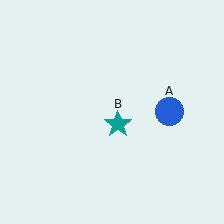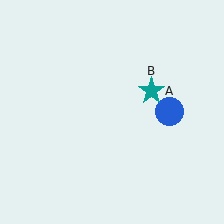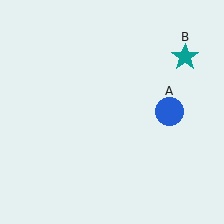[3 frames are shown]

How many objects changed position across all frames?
1 object changed position: teal star (object B).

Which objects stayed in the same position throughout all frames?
Blue circle (object A) remained stationary.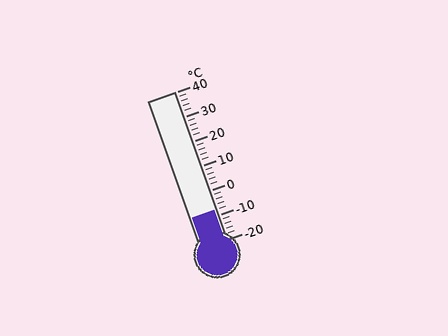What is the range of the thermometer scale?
The thermometer scale ranges from -20°C to 40°C.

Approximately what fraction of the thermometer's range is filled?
The thermometer is filled to approximately 20% of its range.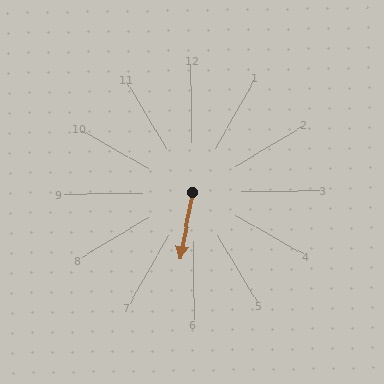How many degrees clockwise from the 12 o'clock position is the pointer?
Approximately 192 degrees.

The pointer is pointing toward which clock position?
Roughly 6 o'clock.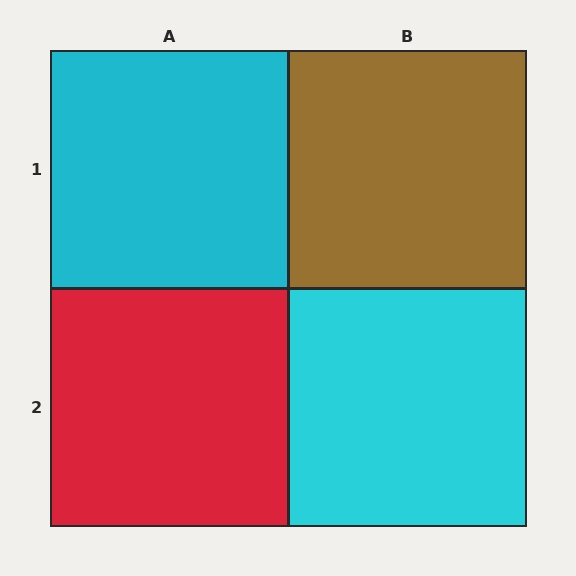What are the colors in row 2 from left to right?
Red, cyan.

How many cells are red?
1 cell is red.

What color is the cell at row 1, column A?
Cyan.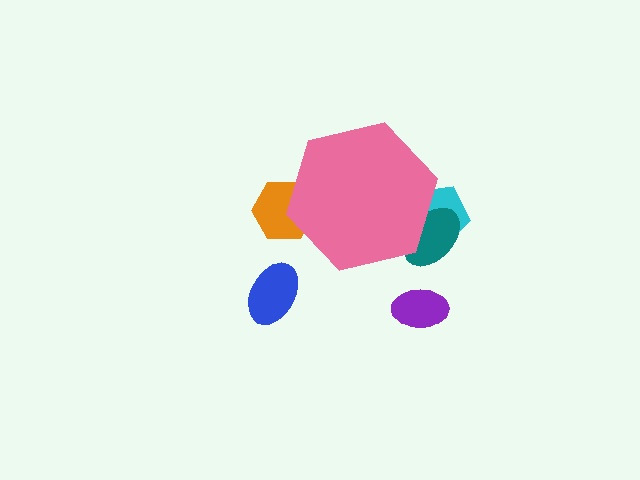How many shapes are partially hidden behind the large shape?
4 shapes are partially hidden.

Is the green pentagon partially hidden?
Yes, the green pentagon is partially hidden behind the pink hexagon.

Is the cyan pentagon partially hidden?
Yes, the cyan pentagon is partially hidden behind the pink hexagon.